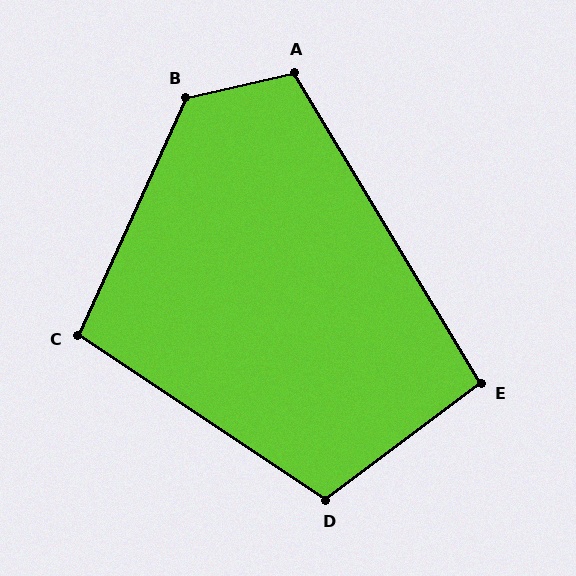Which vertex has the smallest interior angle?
E, at approximately 96 degrees.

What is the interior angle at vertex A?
Approximately 108 degrees (obtuse).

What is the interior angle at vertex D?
Approximately 109 degrees (obtuse).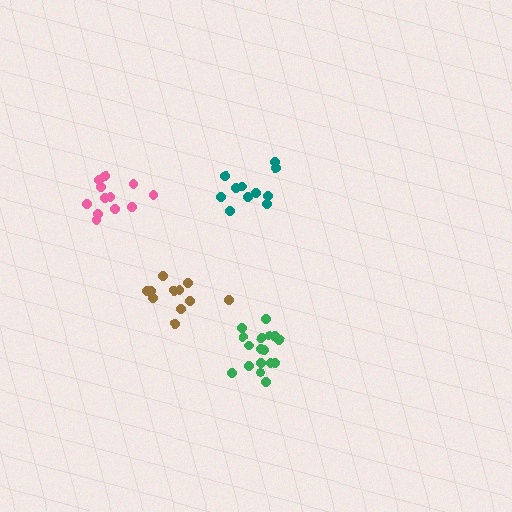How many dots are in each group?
Group 1: 12 dots, Group 2: 11 dots, Group 3: 17 dots, Group 4: 11 dots (51 total).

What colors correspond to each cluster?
The clusters are colored: pink, brown, green, teal.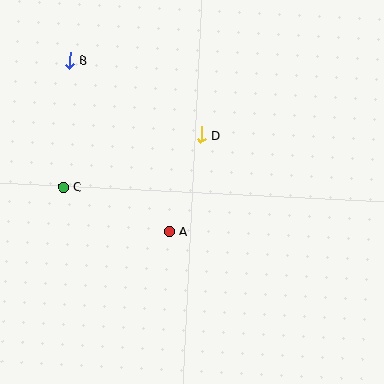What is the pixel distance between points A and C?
The distance between A and C is 115 pixels.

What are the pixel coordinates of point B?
Point B is at (69, 60).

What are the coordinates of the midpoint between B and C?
The midpoint between B and C is at (66, 124).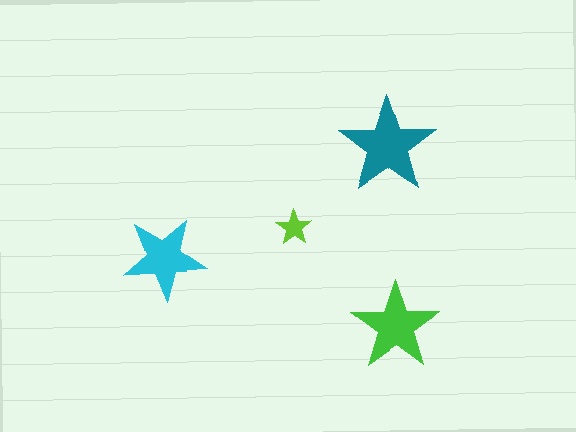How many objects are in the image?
There are 4 objects in the image.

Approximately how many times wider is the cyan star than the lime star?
About 2.5 times wider.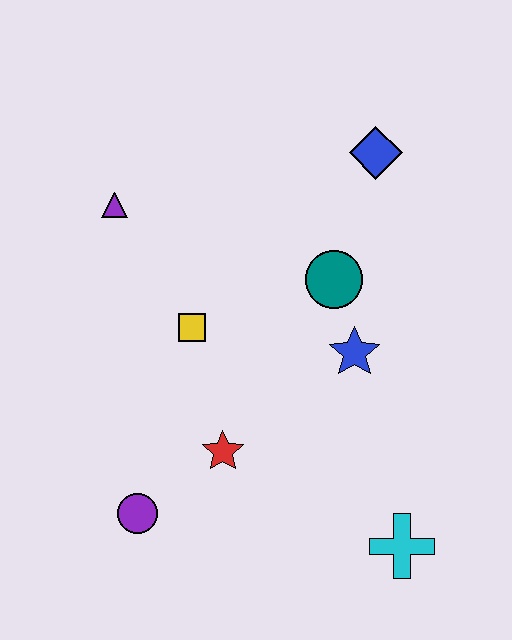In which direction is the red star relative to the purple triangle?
The red star is below the purple triangle.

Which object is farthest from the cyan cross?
The purple triangle is farthest from the cyan cross.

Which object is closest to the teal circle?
The blue star is closest to the teal circle.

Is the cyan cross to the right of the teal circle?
Yes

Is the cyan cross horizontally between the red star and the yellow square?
No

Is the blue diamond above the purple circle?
Yes